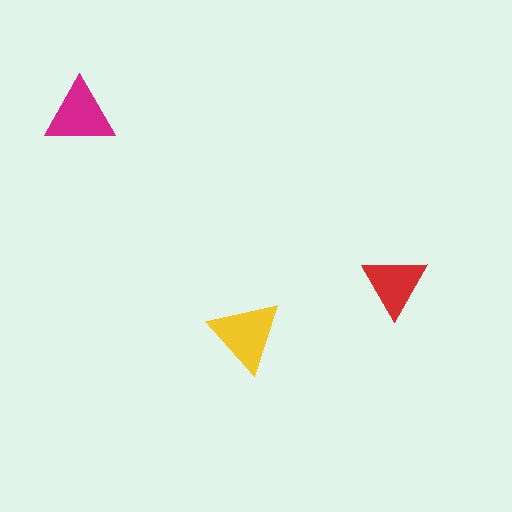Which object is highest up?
The magenta triangle is topmost.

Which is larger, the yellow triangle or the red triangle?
The yellow one.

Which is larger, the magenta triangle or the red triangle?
The magenta one.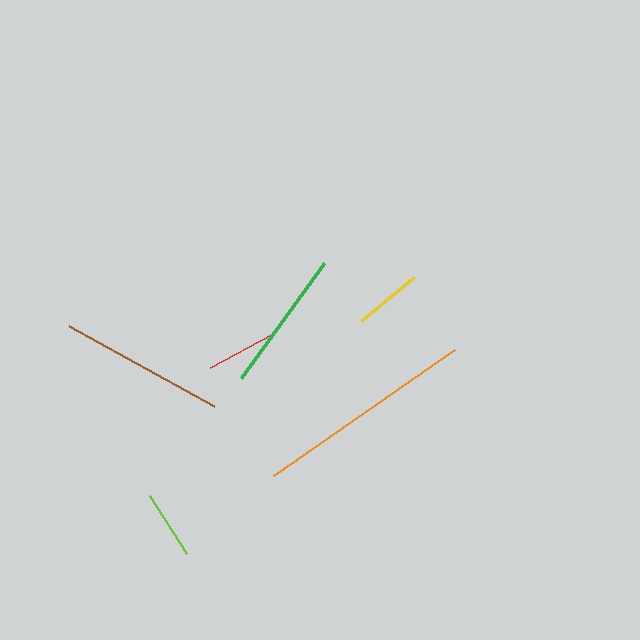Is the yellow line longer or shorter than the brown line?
The brown line is longer than the yellow line.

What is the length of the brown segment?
The brown segment is approximately 165 pixels long.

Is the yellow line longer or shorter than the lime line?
The lime line is longer than the yellow line.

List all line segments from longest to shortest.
From longest to shortest: orange, brown, green, red, lime, yellow.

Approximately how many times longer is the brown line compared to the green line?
The brown line is approximately 1.2 times the length of the green line.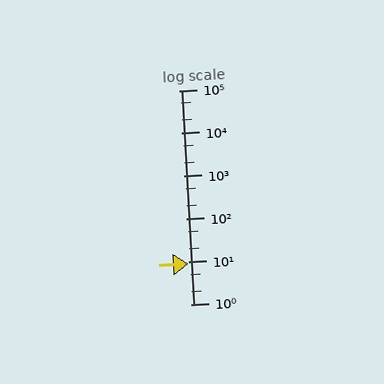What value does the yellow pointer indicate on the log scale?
The pointer indicates approximately 9.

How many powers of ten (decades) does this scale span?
The scale spans 5 decades, from 1 to 100000.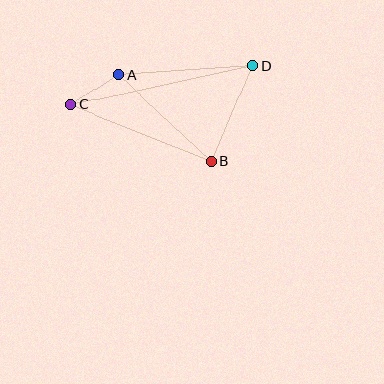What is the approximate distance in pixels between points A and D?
The distance between A and D is approximately 134 pixels.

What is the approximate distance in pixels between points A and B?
The distance between A and B is approximately 127 pixels.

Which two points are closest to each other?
Points A and C are closest to each other.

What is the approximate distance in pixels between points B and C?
The distance between B and C is approximately 151 pixels.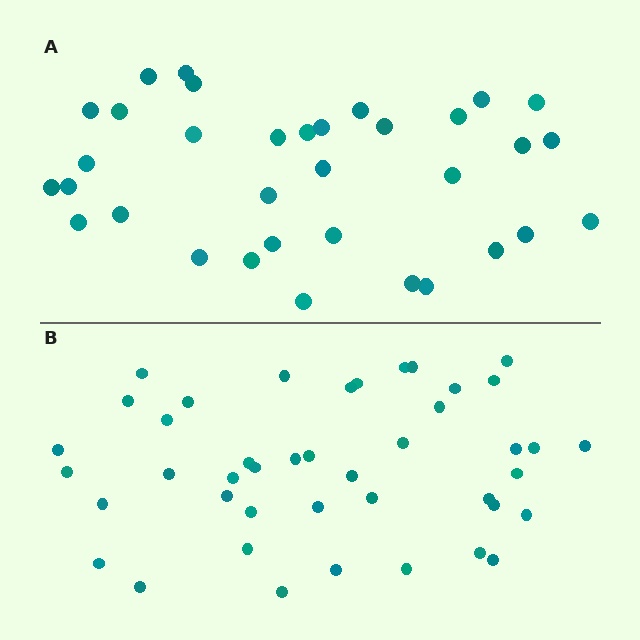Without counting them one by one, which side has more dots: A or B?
Region B (the bottom region) has more dots.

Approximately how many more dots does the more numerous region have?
Region B has roughly 8 or so more dots than region A.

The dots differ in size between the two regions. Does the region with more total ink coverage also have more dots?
No. Region A has more total ink coverage because its dots are larger, but region B actually contains more individual dots. Total area can be misleading — the number of items is what matters here.